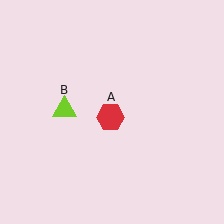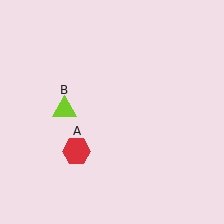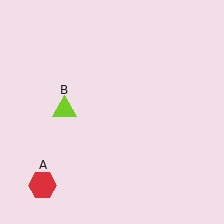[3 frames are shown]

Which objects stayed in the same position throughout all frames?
Lime triangle (object B) remained stationary.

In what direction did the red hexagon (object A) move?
The red hexagon (object A) moved down and to the left.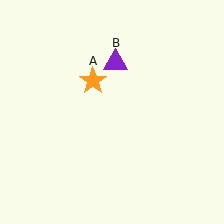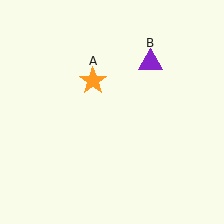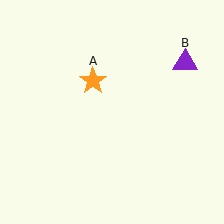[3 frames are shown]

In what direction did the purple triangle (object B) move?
The purple triangle (object B) moved right.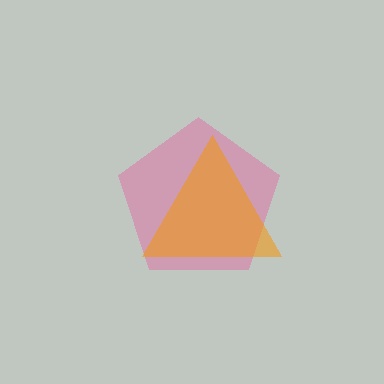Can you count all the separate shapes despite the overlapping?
Yes, there are 2 separate shapes.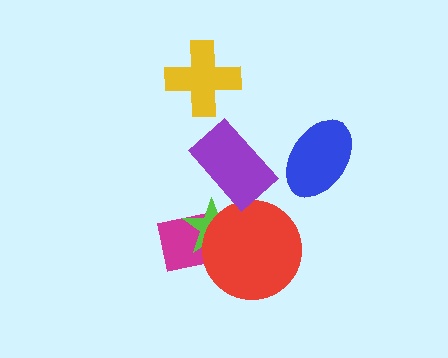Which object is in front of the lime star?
The red circle is in front of the lime star.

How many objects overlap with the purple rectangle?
0 objects overlap with the purple rectangle.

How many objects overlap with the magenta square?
2 objects overlap with the magenta square.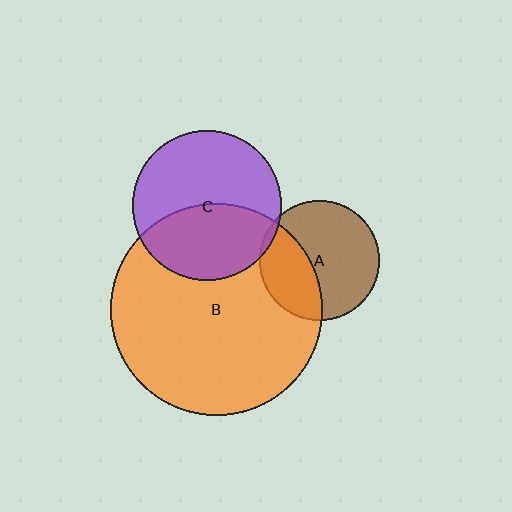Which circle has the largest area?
Circle B (orange).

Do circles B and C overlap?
Yes.